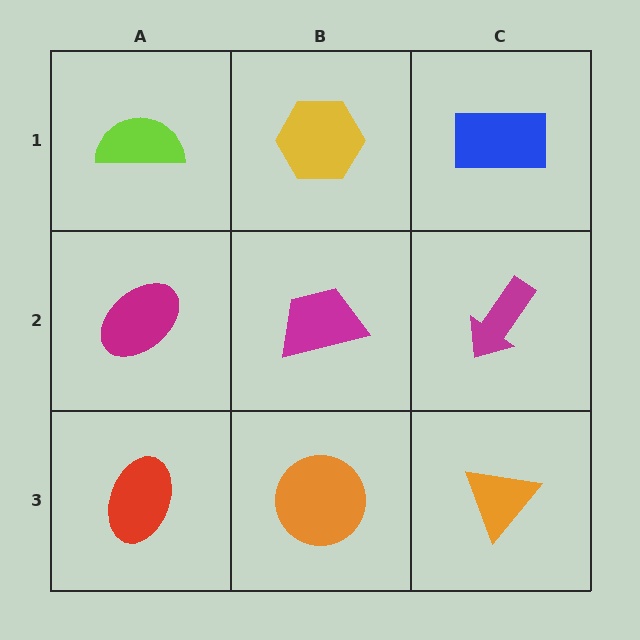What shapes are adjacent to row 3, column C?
A magenta arrow (row 2, column C), an orange circle (row 3, column B).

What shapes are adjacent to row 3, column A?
A magenta ellipse (row 2, column A), an orange circle (row 3, column B).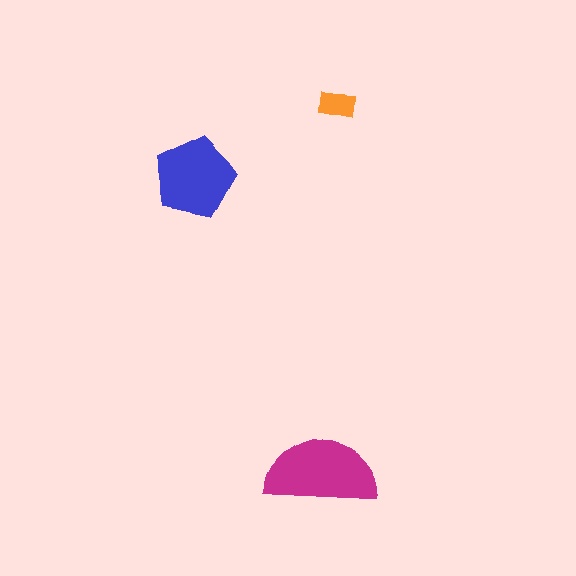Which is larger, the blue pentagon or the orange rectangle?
The blue pentagon.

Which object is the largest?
The magenta semicircle.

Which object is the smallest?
The orange rectangle.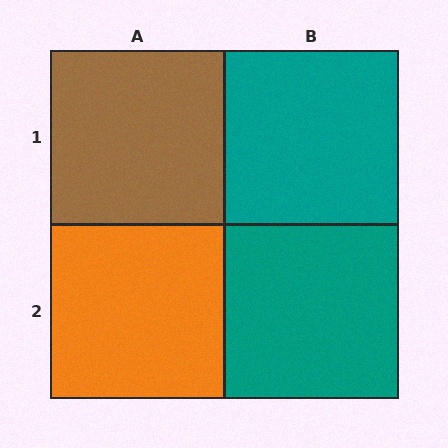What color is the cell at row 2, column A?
Orange.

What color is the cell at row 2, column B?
Teal.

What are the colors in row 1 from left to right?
Brown, teal.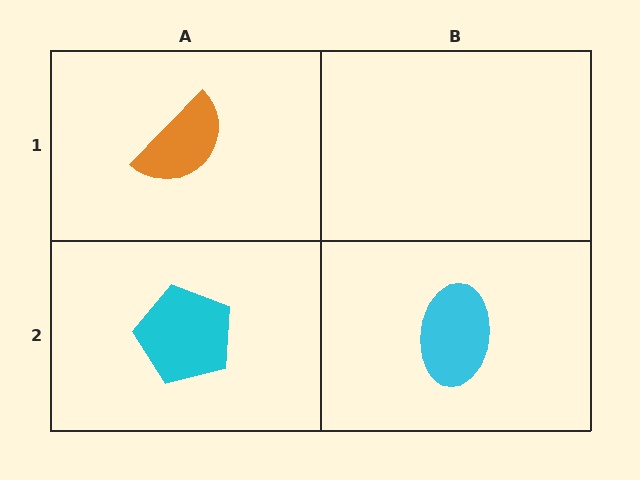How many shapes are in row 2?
2 shapes.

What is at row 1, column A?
An orange semicircle.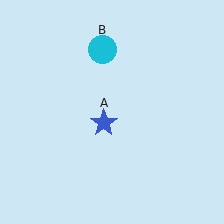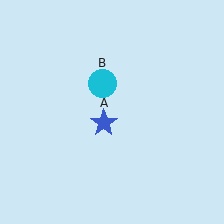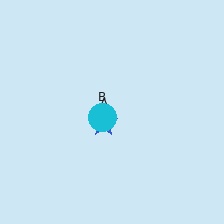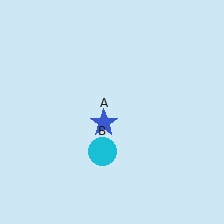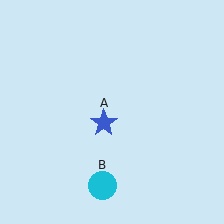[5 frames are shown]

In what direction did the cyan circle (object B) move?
The cyan circle (object B) moved down.